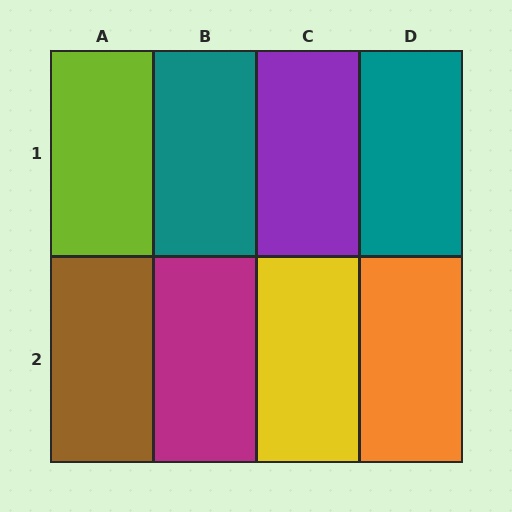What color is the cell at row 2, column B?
Magenta.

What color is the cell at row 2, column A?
Brown.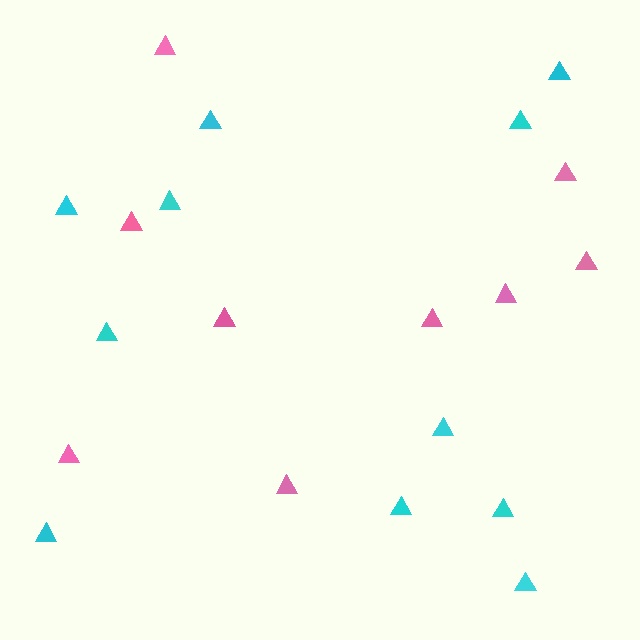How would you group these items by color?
There are 2 groups: one group of pink triangles (9) and one group of cyan triangles (11).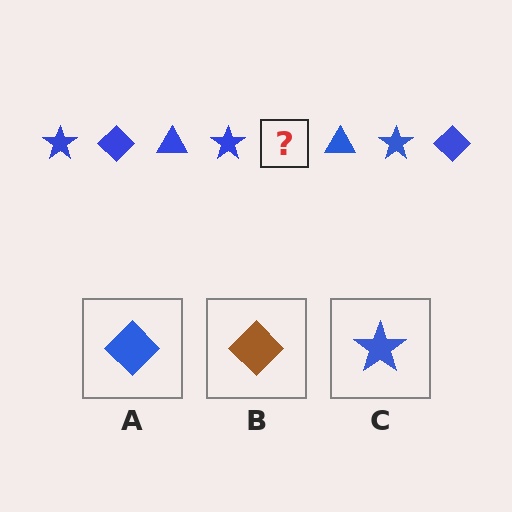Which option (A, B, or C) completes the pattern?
A.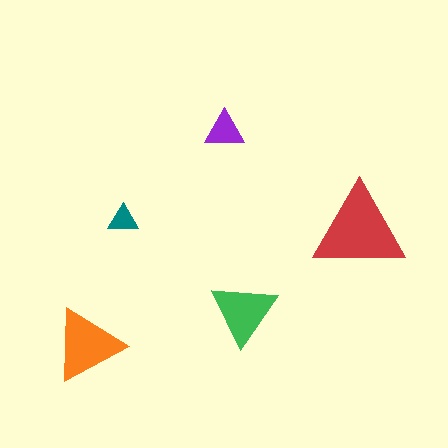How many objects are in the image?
There are 5 objects in the image.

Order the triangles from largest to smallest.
the red one, the orange one, the green one, the purple one, the teal one.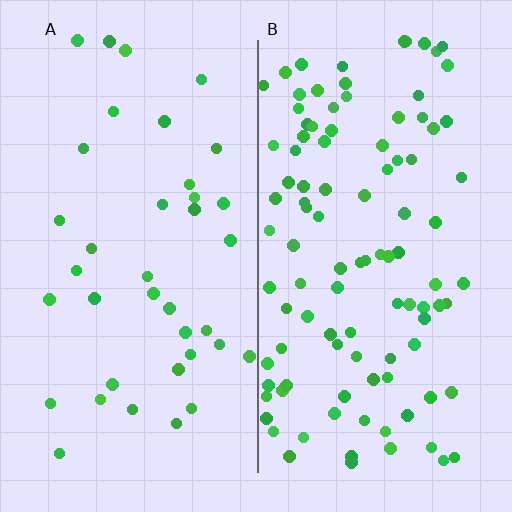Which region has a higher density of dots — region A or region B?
B (the right).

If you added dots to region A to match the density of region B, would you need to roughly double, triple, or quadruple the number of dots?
Approximately triple.